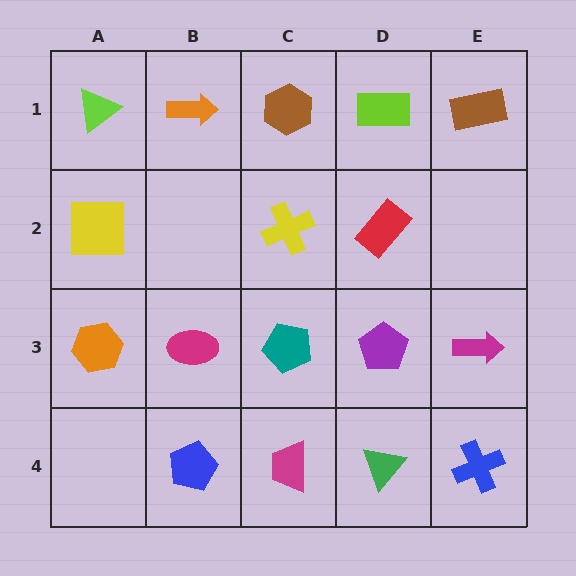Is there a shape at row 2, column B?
No, that cell is empty.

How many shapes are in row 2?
3 shapes.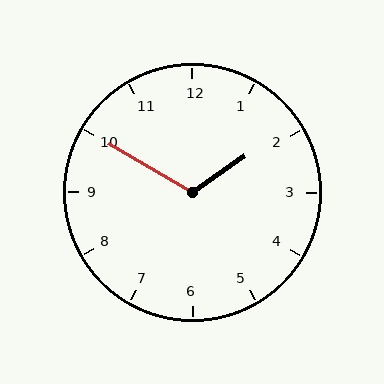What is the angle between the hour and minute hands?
Approximately 115 degrees.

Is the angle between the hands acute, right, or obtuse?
It is obtuse.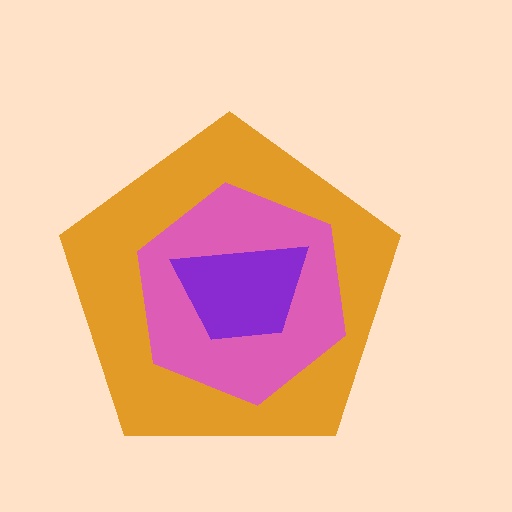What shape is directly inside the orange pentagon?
The pink hexagon.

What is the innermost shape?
The purple trapezoid.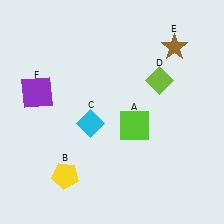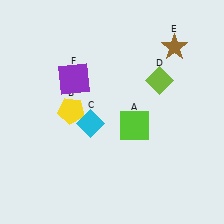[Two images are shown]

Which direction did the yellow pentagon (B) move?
The yellow pentagon (B) moved up.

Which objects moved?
The objects that moved are: the yellow pentagon (B), the purple square (F).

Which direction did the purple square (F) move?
The purple square (F) moved right.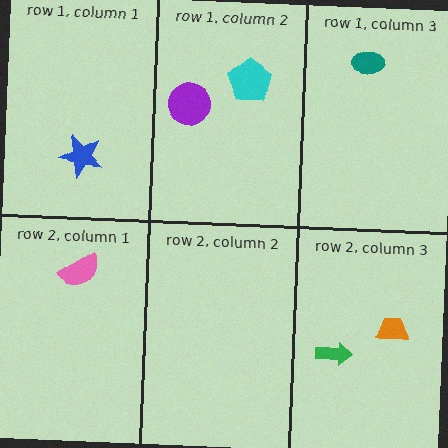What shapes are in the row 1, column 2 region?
The purple circle, the cyan pentagon.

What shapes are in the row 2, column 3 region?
The orange trapezoid, the green arrow.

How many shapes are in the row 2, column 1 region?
1.